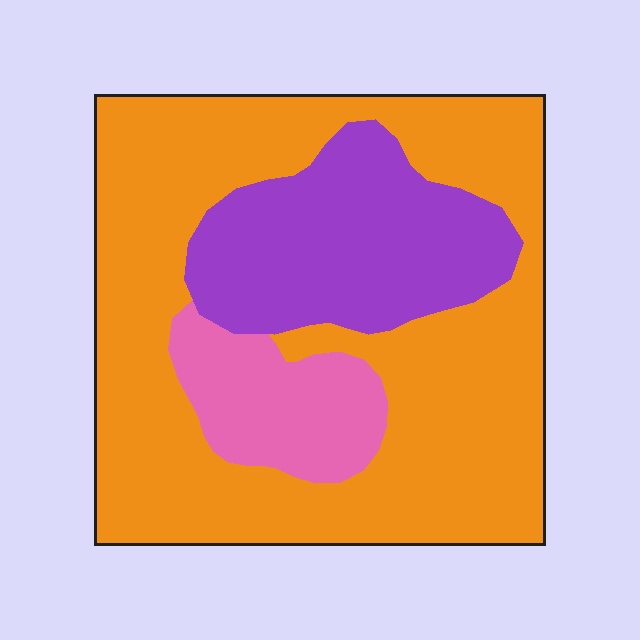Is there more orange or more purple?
Orange.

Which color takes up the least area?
Pink, at roughly 10%.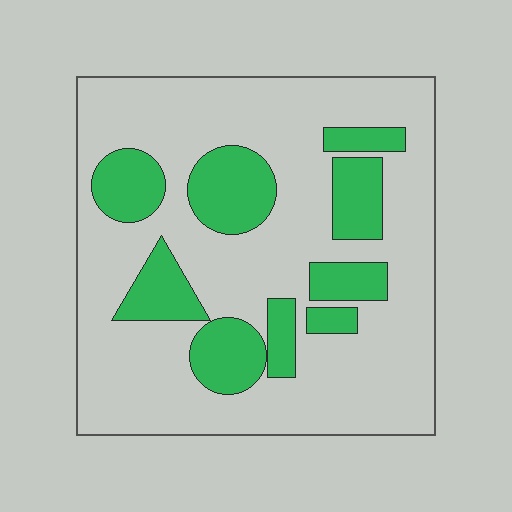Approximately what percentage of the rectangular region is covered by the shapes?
Approximately 25%.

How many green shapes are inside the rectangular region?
9.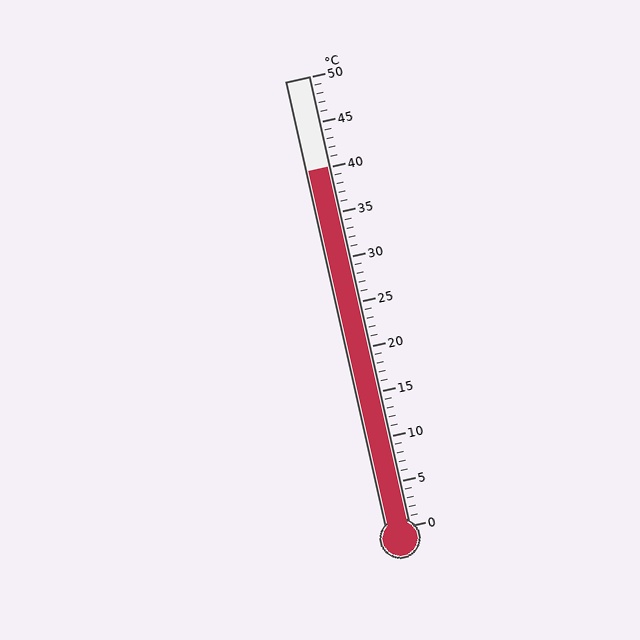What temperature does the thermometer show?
The thermometer shows approximately 40°C.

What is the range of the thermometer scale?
The thermometer scale ranges from 0°C to 50°C.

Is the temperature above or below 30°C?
The temperature is above 30°C.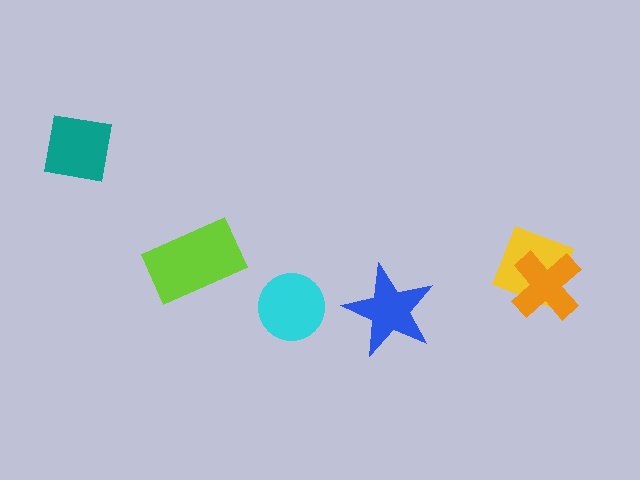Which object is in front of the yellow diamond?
The orange cross is in front of the yellow diamond.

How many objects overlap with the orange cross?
1 object overlaps with the orange cross.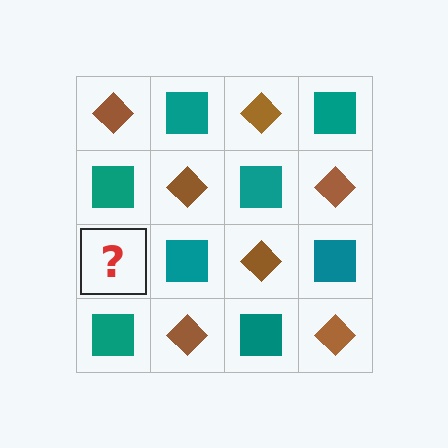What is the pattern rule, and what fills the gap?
The rule is that it alternates brown diamond and teal square in a checkerboard pattern. The gap should be filled with a brown diamond.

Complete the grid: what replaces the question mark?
The question mark should be replaced with a brown diamond.